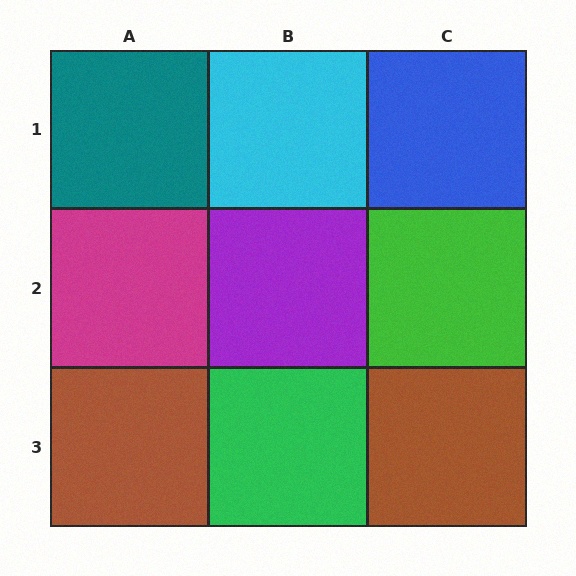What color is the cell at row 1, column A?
Teal.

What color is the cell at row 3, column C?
Brown.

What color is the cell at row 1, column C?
Blue.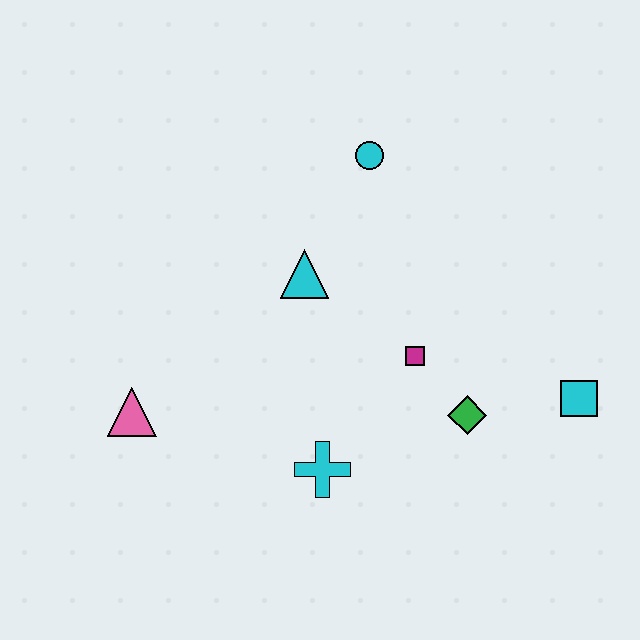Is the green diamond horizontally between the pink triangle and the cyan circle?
No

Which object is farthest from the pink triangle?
The cyan square is farthest from the pink triangle.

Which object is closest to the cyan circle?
The cyan triangle is closest to the cyan circle.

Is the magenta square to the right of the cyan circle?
Yes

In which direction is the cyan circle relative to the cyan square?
The cyan circle is above the cyan square.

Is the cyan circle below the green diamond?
No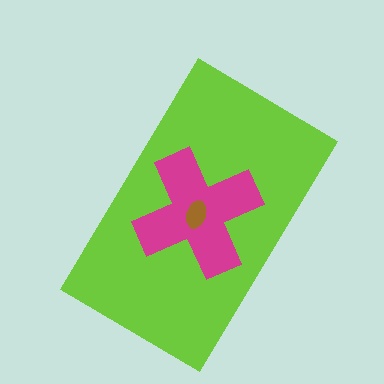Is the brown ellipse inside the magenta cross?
Yes.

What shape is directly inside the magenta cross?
The brown ellipse.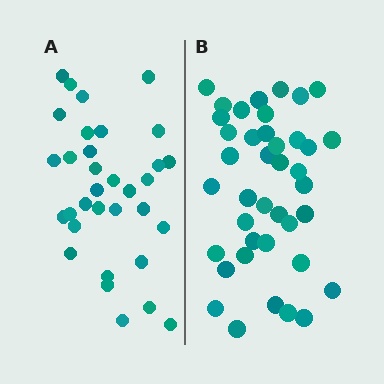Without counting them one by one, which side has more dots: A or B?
Region B (the right region) has more dots.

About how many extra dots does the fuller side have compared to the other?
Region B has roughly 8 or so more dots than region A.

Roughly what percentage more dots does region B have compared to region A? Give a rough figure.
About 20% more.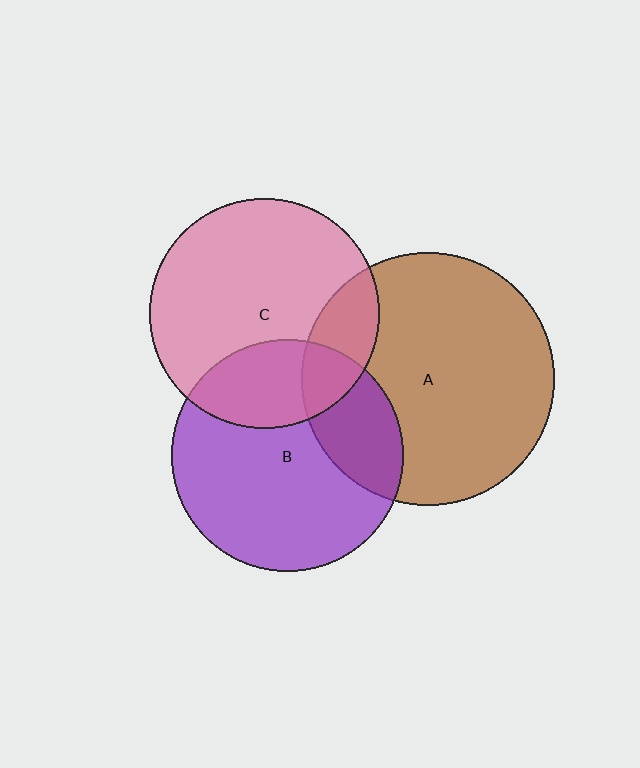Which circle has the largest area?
Circle A (brown).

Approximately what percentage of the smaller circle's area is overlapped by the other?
Approximately 25%.